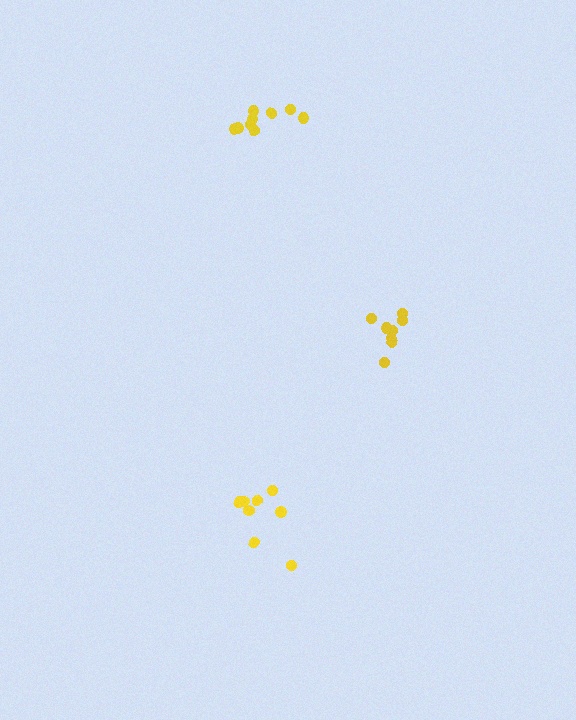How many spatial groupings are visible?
There are 3 spatial groupings.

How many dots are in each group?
Group 1: 8 dots, Group 2: 9 dots, Group 3: 8 dots (25 total).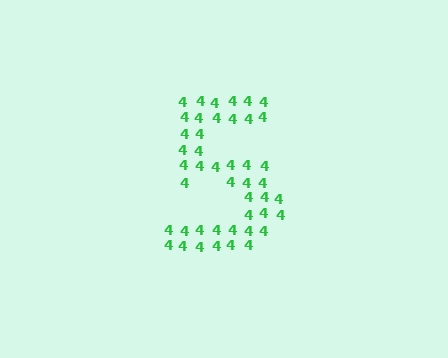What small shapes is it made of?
It is made of small digit 4's.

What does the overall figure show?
The overall figure shows the digit 5.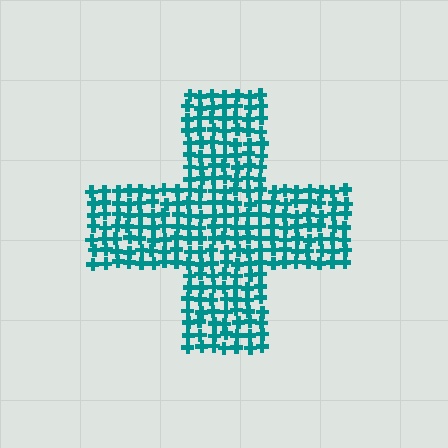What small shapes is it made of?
It is made of small crosses.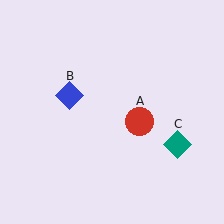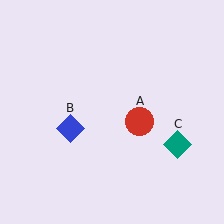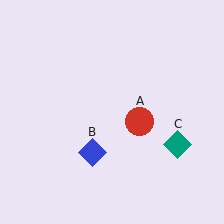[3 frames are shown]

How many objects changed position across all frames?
1 object changed position: blue diamond (object B).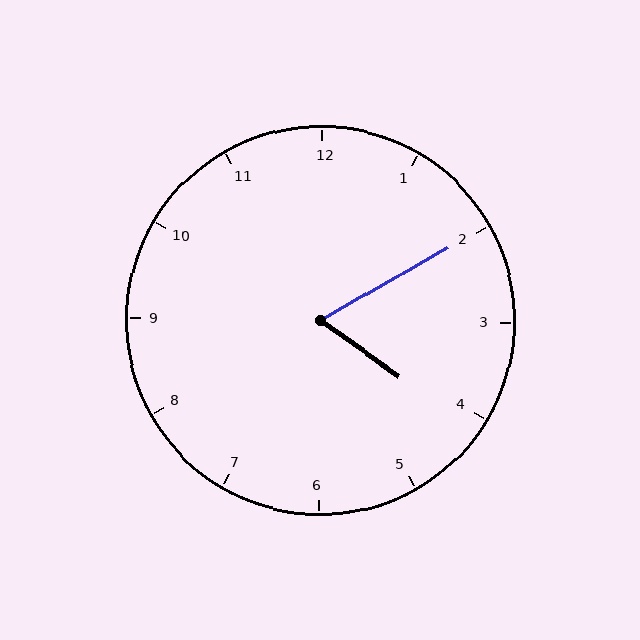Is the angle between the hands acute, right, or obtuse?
It is acute.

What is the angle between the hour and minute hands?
Approximately 65 degrees.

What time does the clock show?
4:10.